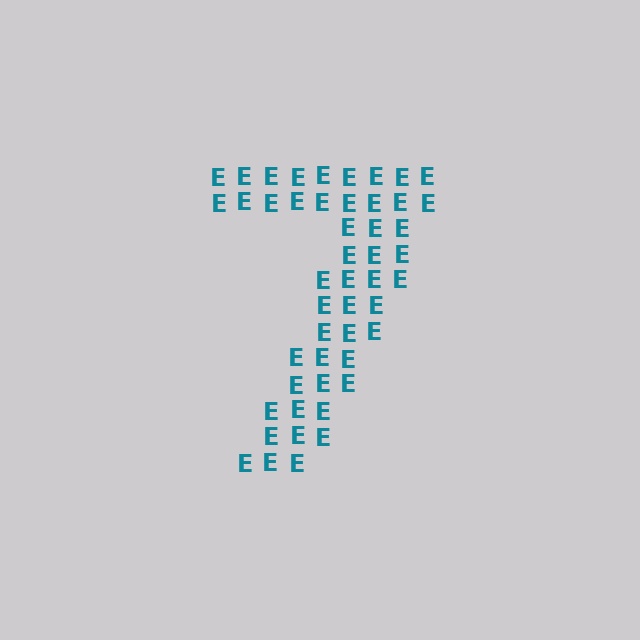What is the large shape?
The large shape is the digit 7.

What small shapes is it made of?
It is made of small letter E's.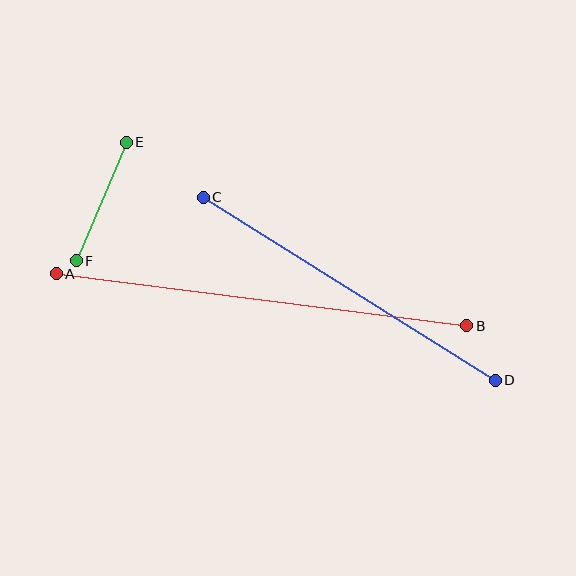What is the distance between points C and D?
The distance is approximately 345 pixels.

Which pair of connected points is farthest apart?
Points A and B are farthest apart.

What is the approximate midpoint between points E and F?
The midpoint is at approximately (101, 202) pixels.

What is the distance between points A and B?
The distance is approximately 414 pixels.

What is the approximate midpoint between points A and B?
The midpoint is at approximately (261, 300) pixels.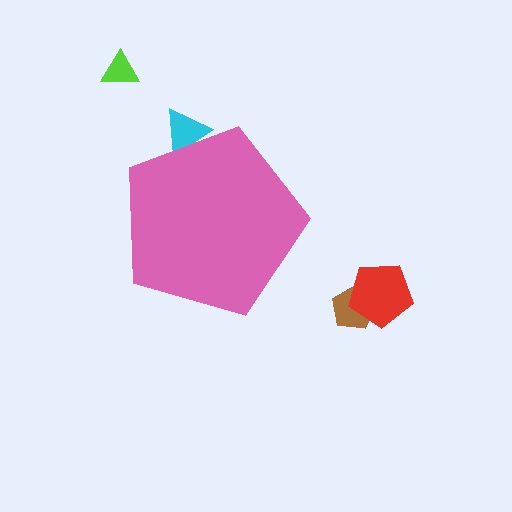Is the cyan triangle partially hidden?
Yes, the cyan triangle is partially hidden behind the pink pentagon.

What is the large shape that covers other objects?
A pink pentagon.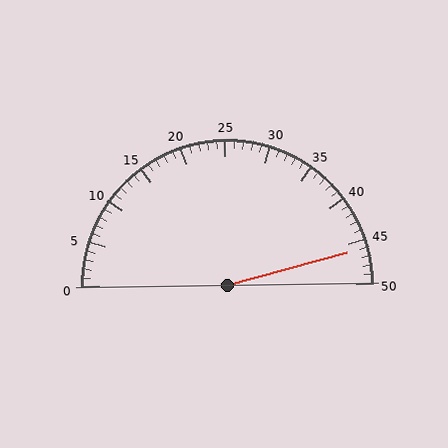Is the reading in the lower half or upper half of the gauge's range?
The reading is in the upper half of the range (0 to 50).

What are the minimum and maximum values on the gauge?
The gauge ranges from 0 to 50.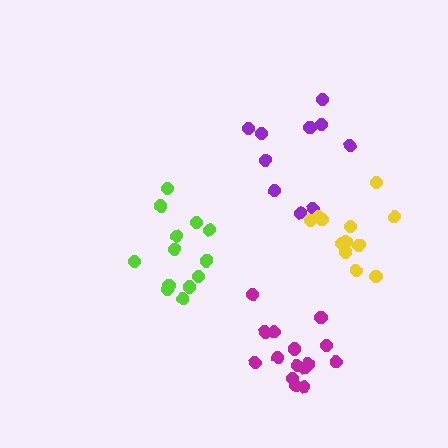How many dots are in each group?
Group 1: 10 dots, Group 2: 15 dots, Group 3: 13 dots, Group 4: 12 dots (50 total).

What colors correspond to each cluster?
The clusters are colored: purple, magenta, lime, yellow.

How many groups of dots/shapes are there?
There are 4 groups.